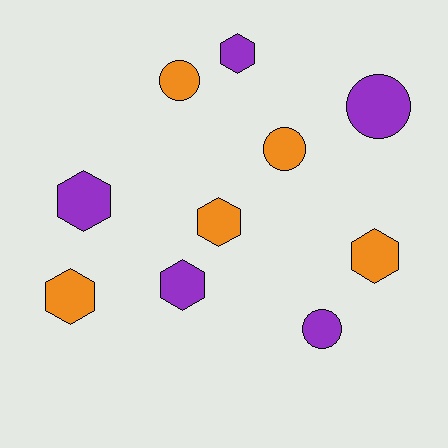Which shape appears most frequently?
Hexagon, with 6 objects.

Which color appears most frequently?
Purple, with 5 objects.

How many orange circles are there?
There are 2 orange circles.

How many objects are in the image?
There are 10 objects.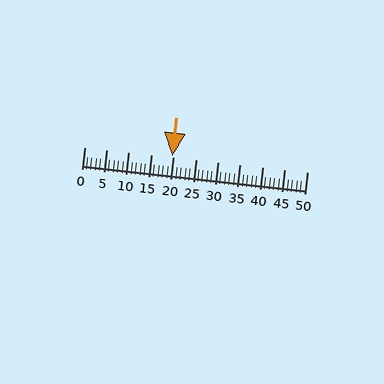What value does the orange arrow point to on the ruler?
The orange arrow points to approximately 20.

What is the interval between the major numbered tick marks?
The major tick marks are spaced 5 units apart.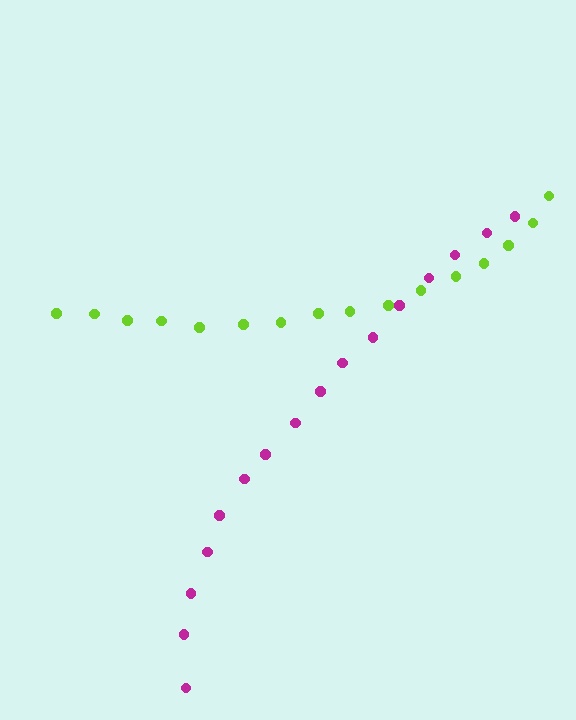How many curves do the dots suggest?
There are 2 distinct paths.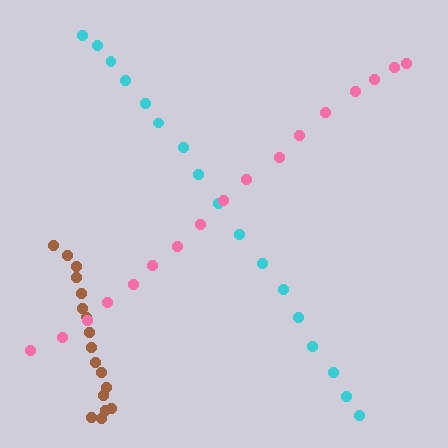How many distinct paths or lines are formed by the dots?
There are 3 distinct paths.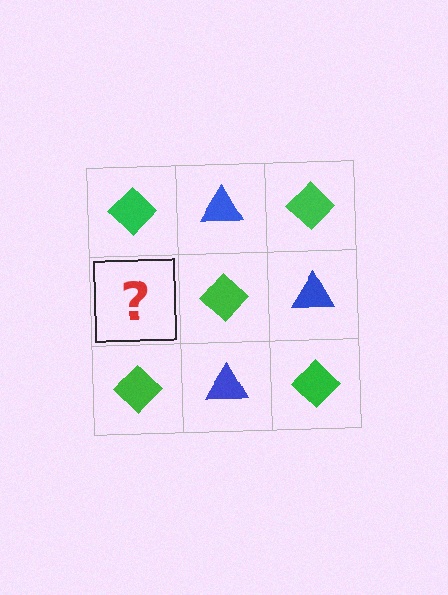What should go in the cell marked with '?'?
The missing cell should contain a blue triangle.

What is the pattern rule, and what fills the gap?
The rule is that it alternates green diamond and blue triangle in a checkerboard pattern. The gap should be filled with a blue triangle.